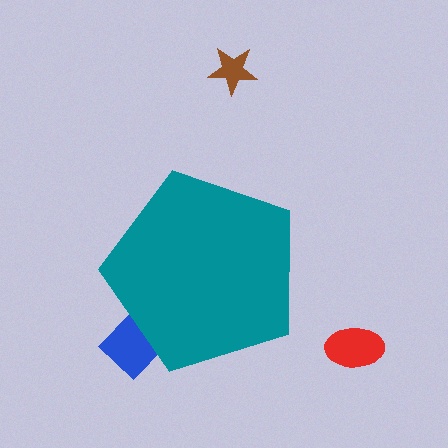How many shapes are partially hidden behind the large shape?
1 shape is partially hidden.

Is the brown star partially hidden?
No, the brown star is fully visible.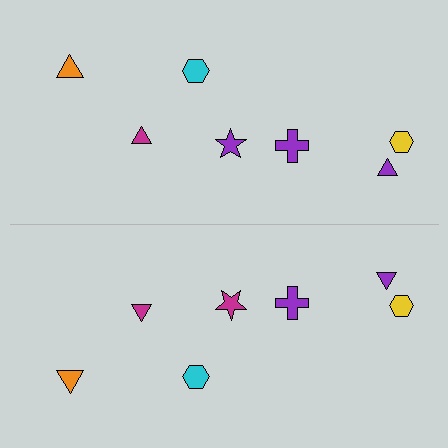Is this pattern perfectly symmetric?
No, the pattern is not perfectly symmetric. The magenta star on the bottom side breaks the symmetry — its mirror counterpart is purple.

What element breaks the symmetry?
The magenta star on the bottom side breaks the symmetry — its mirror counterpart is purple.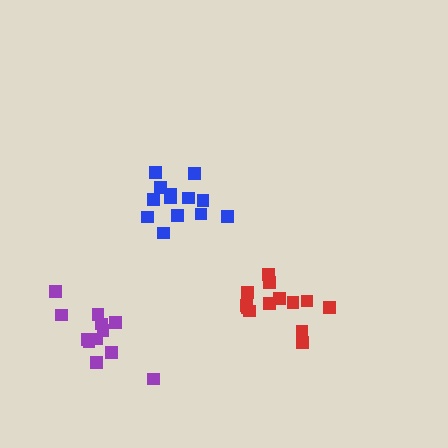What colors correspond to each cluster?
The clusters are colored: blue, red, purple.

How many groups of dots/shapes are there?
There are 3 groups.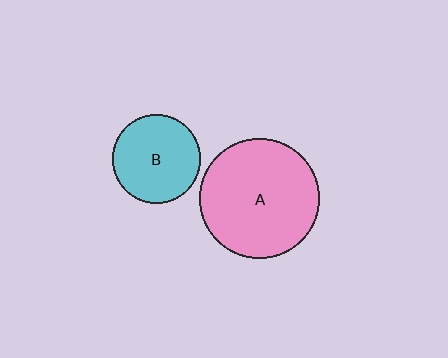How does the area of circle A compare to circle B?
Approximately 1.8 times.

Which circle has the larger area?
Circle A (pink).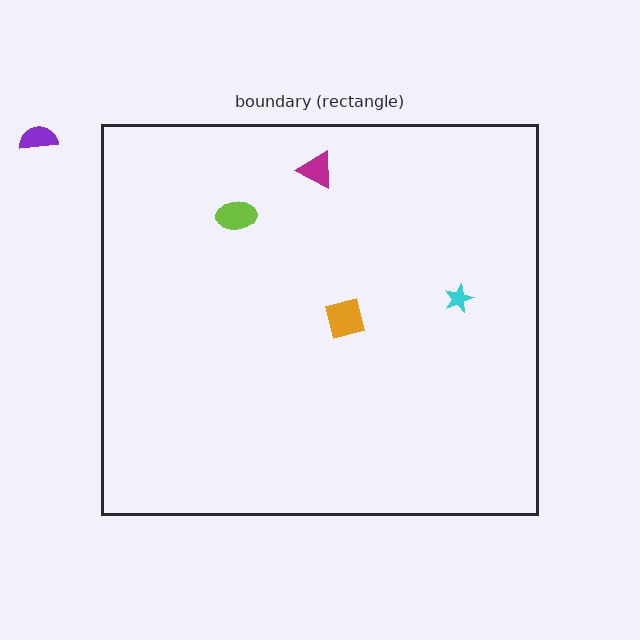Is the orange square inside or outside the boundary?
Inside.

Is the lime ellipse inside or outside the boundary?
Inside.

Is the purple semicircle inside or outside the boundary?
Outside.